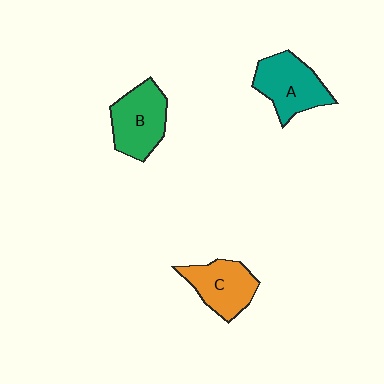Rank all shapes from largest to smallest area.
From largest to smallest: A (teal), B (green), C (orange).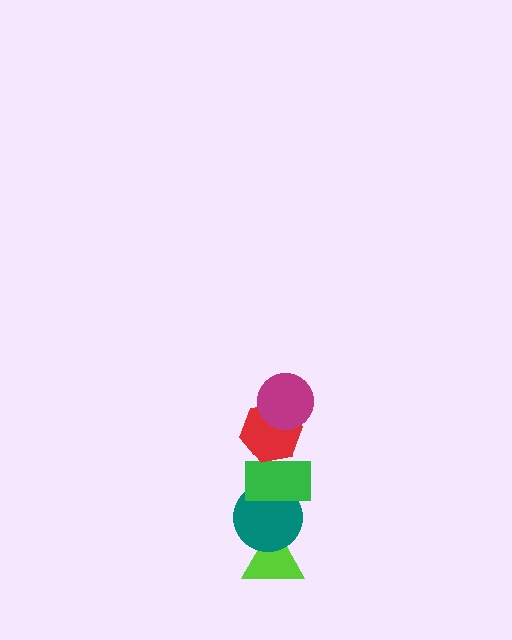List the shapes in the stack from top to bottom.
From top to bottom: the magenta circle, the red hexagon, the green rectangle, the teal circle, the lime triangle.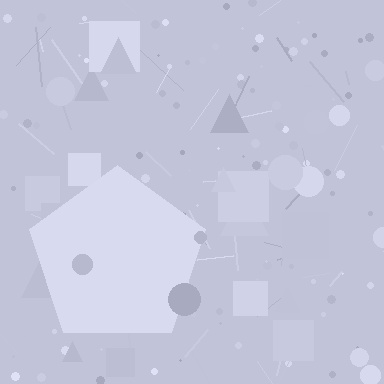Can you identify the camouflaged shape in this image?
The camouflaged shape is a pentagon.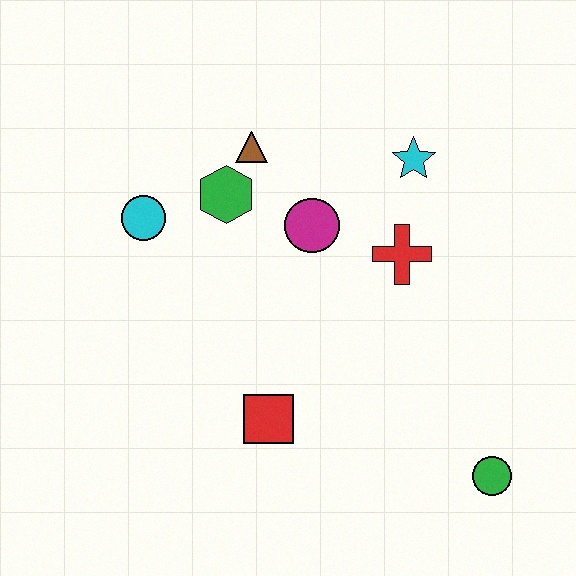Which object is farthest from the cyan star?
The green circle is farthest from the cyan star.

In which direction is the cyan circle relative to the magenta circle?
The cyan circle is to the left of the magenta circle.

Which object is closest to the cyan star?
The red cross is closest to the cyan star.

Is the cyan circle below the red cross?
No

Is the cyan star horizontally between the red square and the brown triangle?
No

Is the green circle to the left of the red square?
No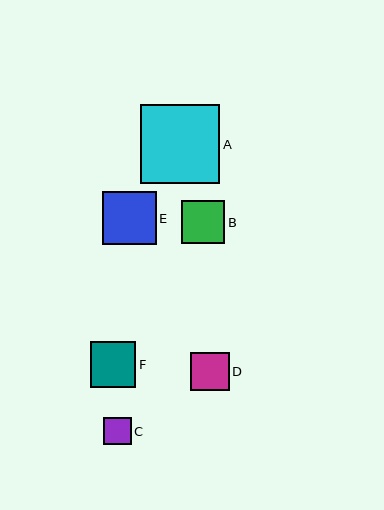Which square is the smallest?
Square C is the smallest with a size of approximately 28 pixels.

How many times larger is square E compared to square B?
Square E is approximately 1.3 times the size of square B.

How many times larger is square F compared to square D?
Square F is approximately 1.2 times the size of square D.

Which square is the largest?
Square A is the largest with a size of approximately 79 pixels.